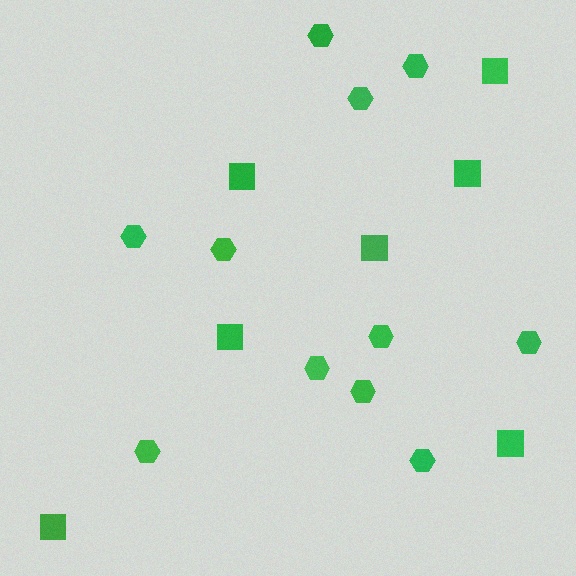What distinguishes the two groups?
There are 2 groups: one group of hexagons (11) and one group of squares (7).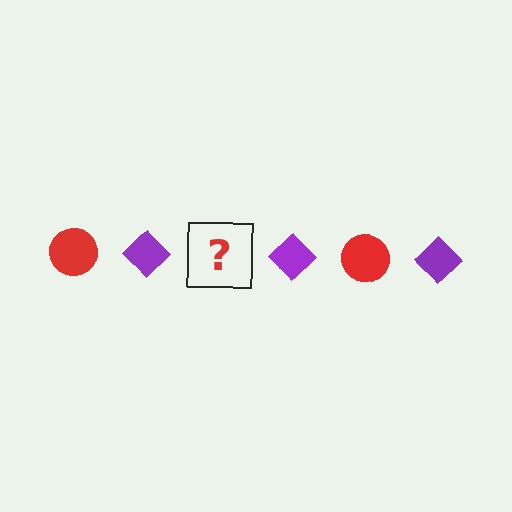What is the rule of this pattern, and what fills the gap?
The rule is that the pattern alternates between red circle and purple diamond. The gap should be filled with a red circle.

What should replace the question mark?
The question mark should be replaced with a red circle.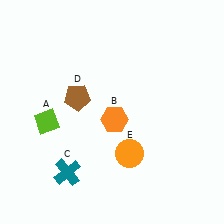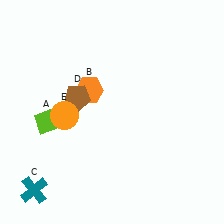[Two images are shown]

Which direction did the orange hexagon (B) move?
The orange hexagon (B) moved up.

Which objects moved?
The objects that moved are: the orange hexagon (B), the teal cross (C), the orange circle (E).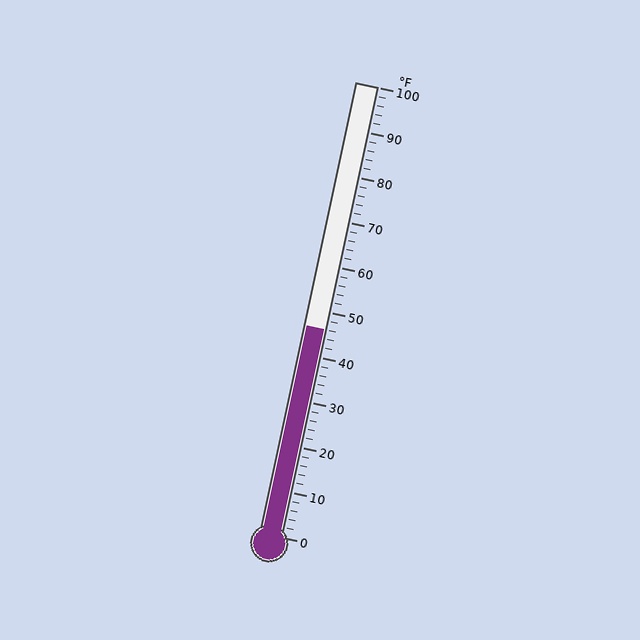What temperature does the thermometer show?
The thermometer shows approximately 46°F.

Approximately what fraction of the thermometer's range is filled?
The thermometer is filled to approximately 45% of its range.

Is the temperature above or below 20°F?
The temperature is above 20°F.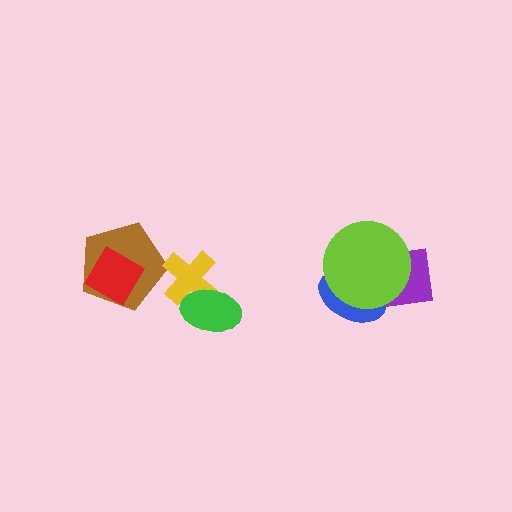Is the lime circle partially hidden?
No, no other shape covers it.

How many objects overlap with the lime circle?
2 objects overlap with the lime circle.